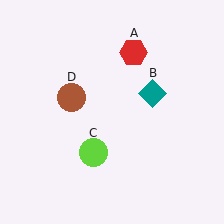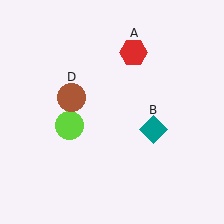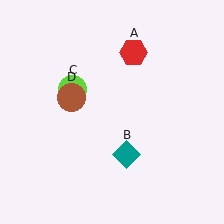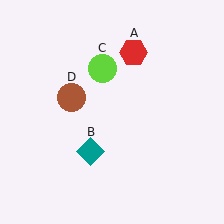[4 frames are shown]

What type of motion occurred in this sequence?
The teal diamond (object B), lime circle (object C) rotated clockwise around the center of the scene.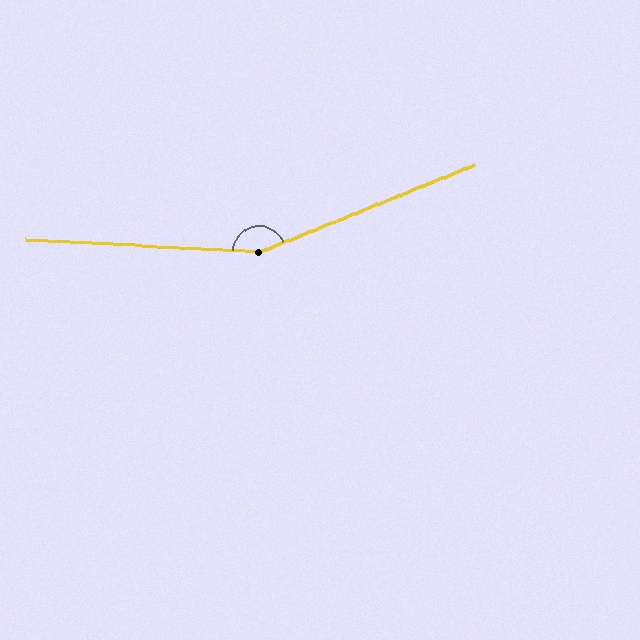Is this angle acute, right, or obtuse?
It is obtuse.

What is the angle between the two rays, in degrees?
Approximately 155 degrees.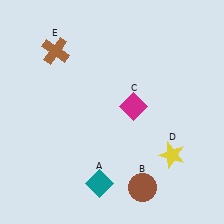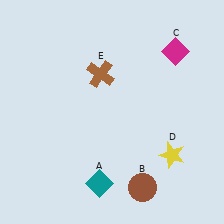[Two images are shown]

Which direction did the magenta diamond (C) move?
The magenta diamond (C) moved up.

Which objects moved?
The objects that moved are: the magenta diamond (C), the brown cross (E).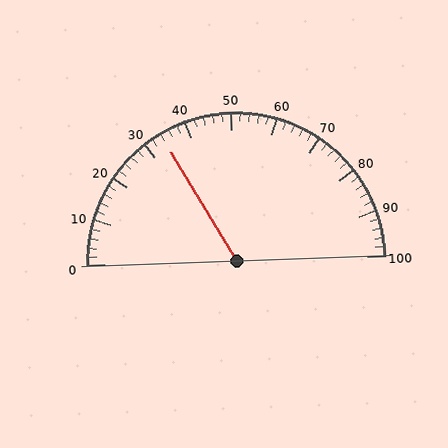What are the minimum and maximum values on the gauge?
The gauge ranges from 0 to 100.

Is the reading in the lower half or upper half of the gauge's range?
The reading is in the lower half of the range (0 to 100).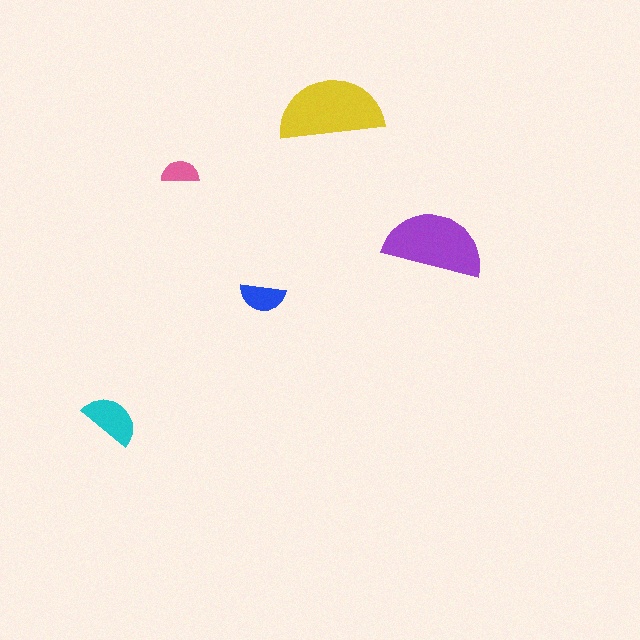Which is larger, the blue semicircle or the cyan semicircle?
The cyan one.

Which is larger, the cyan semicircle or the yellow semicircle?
The yellow one.